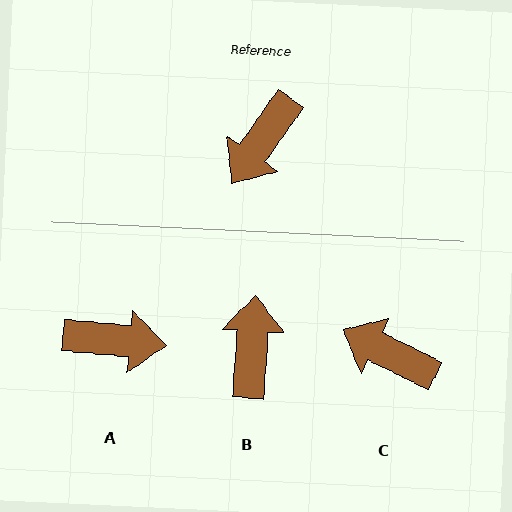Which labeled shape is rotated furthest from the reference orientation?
B, about 149 degrees away.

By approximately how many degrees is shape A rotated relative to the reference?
Approximately 119 degrees counter-clockwise.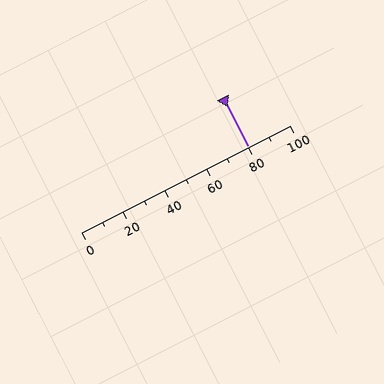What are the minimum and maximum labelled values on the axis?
The axis runs from 0 to 100.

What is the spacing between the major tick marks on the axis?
The major ticks are spaced 20 apart.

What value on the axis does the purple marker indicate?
The marker indicates approximately 80.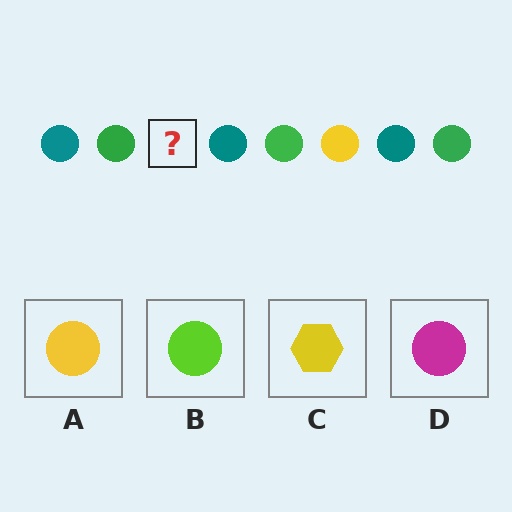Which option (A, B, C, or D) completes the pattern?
A.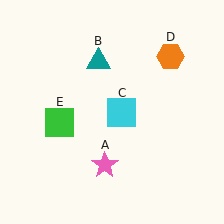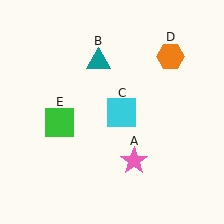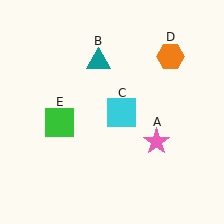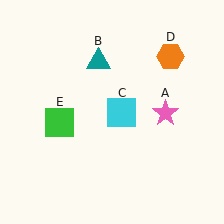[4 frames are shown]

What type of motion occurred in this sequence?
The pink star (object A) rotated counterclockwise around the center of the scene.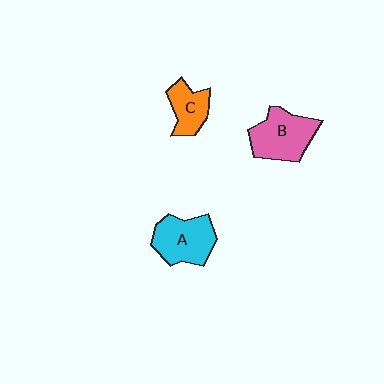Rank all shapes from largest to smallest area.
From largest to smallest: B (pink), A (cyan), C (orange).